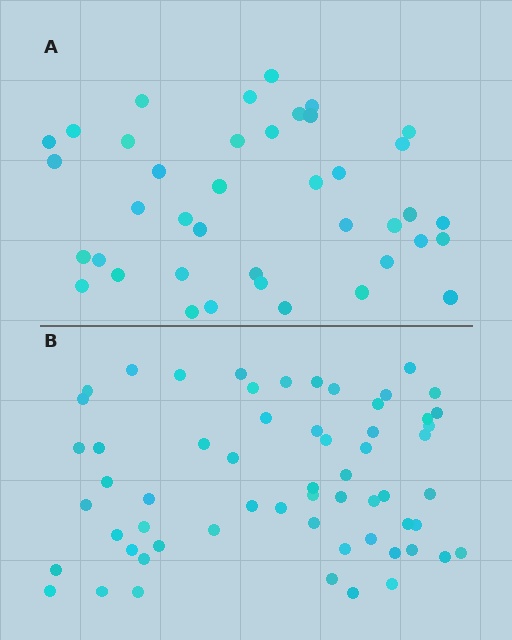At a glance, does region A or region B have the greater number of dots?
Region B (the bottom region) has more dots.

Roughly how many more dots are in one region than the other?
Region B has approximately 20 more dots than region A.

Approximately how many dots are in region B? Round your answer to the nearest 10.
About 60 dots.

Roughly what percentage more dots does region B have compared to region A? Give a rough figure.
About 50% more.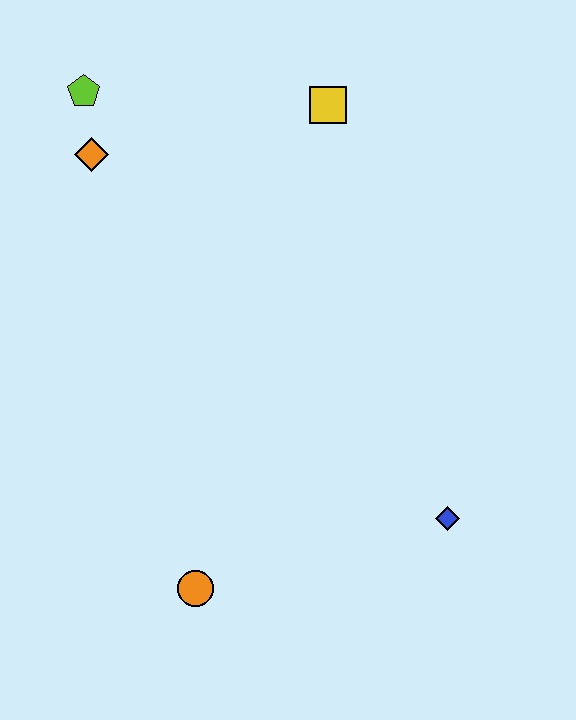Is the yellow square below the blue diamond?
No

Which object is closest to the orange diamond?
The lime pentagon is closest to the orange diamond.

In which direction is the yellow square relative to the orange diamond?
The yellow square is to the right of the orange diamond.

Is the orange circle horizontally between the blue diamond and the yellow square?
No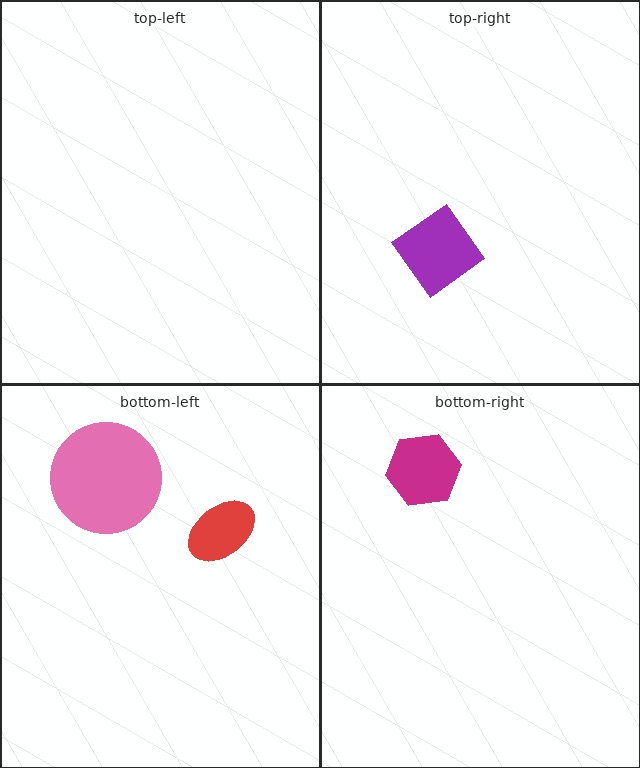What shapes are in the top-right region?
The purple diamond.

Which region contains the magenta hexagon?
The bottom-right region.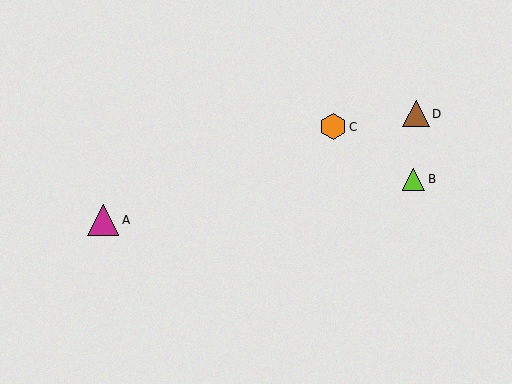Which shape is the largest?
The magenta triangle (labeled A) is the largest.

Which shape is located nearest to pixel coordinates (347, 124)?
The orange hexagon (labeled C) at (333, 127) is nearest to that location.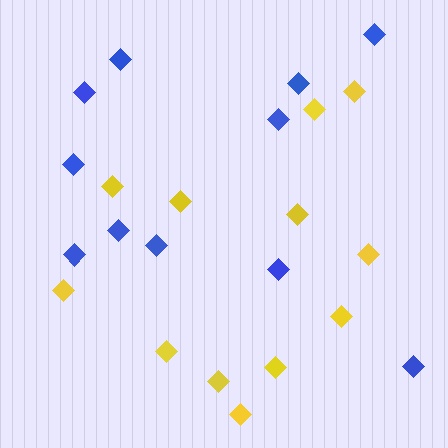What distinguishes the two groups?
There are 2 groups: one group of yellow diamonds (12) and one group of blue diamonds (11).